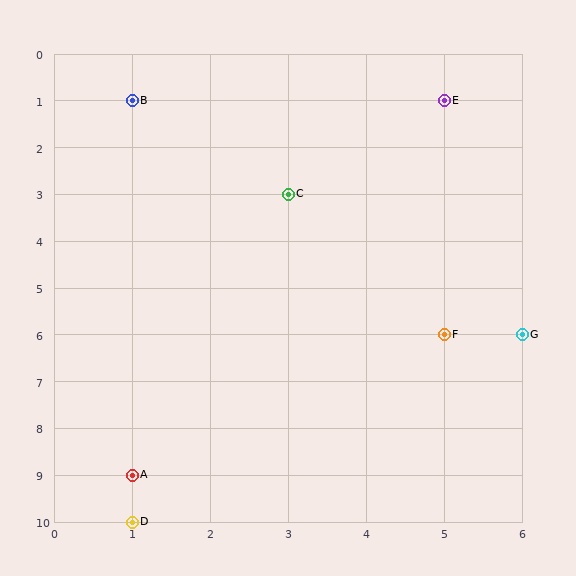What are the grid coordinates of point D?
Point D is at grid coordinates (1, 10).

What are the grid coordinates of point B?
Point B is at grid coordinates (1, 1).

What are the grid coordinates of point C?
Point C is at grid coordinates (3, 3).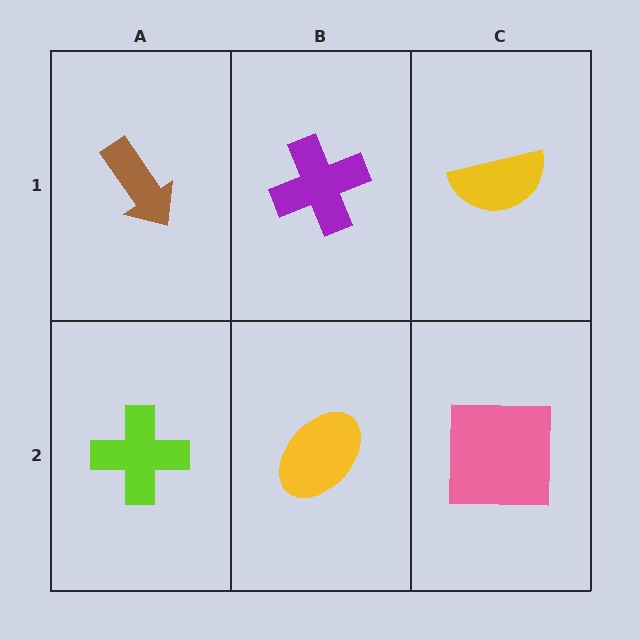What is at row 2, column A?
A lime cross.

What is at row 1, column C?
A yellow semicircle.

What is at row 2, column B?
A yellow ellipse.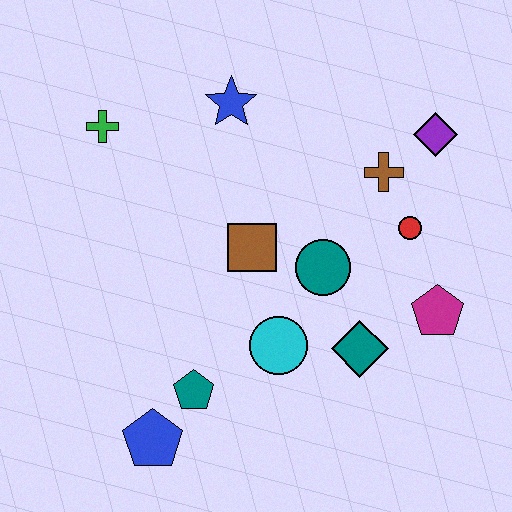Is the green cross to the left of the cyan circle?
Yes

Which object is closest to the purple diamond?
The brown cross is closest to the purple diamond.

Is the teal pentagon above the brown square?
No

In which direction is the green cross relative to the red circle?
The green cross is to the left of the red circle.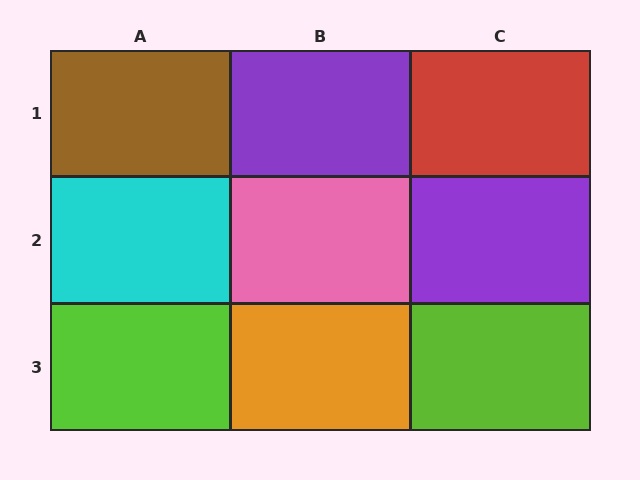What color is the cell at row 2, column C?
Purple.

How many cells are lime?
2 cells are lime.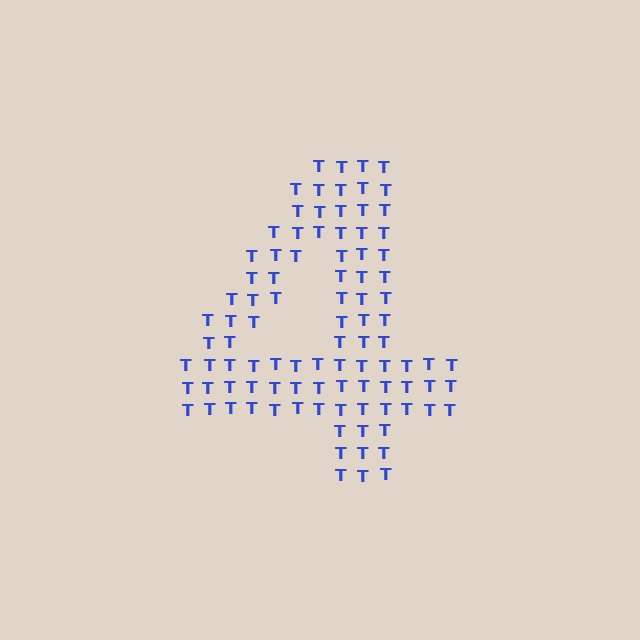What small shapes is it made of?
It is made of small letter T's.